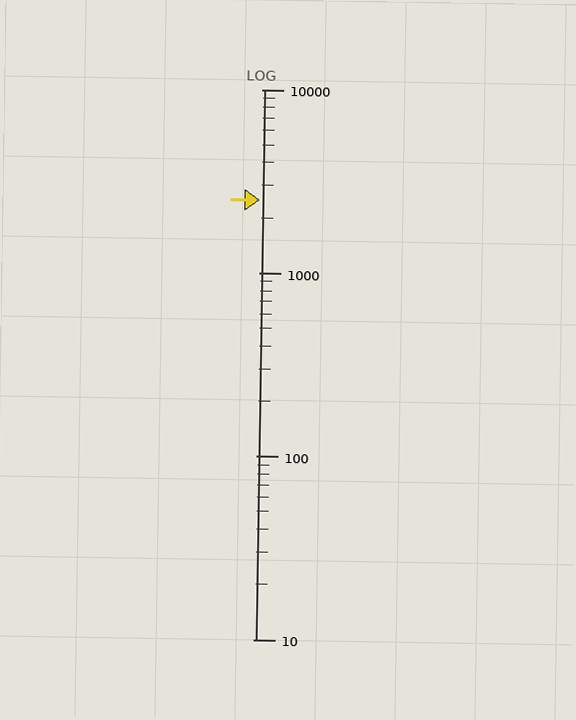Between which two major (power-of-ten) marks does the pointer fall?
The pointer is between 1000 and 10000.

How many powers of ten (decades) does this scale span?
The scale spans 3 decades, from 10 to 10000.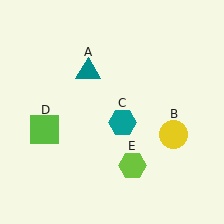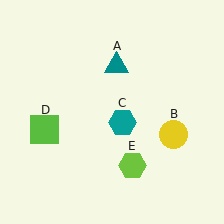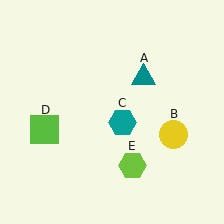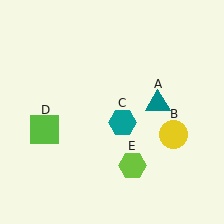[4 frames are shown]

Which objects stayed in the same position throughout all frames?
Yellow circle (object B) and teal hexagon (object C) and lime square (object D) and lime hexagon (object E) remained stationary.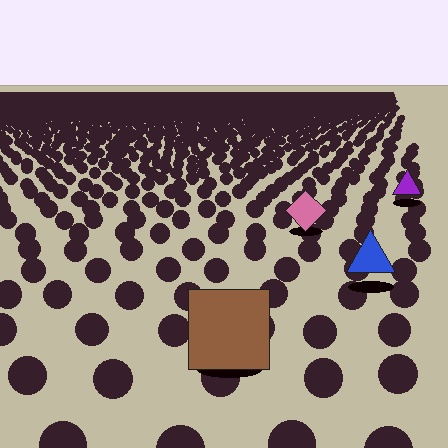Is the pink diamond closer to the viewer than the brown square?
No. The brown square is closer — you can tell from the texture gradient: the ground texture is coarser near it.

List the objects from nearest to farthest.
From nearest to farthest: the brown square, the blue triangle, the pink diamond, the purple triangle.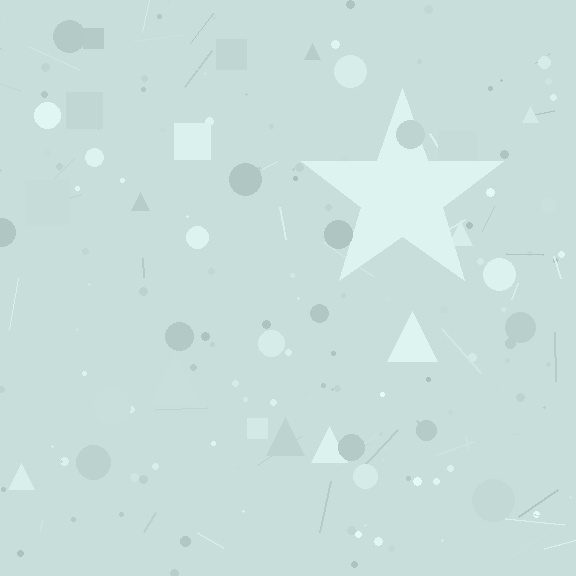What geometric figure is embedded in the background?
A star is embedded in the background.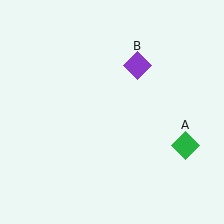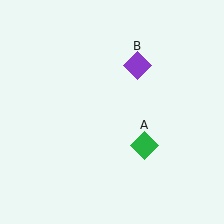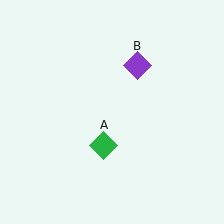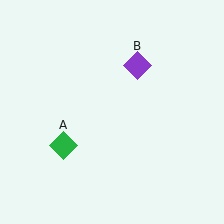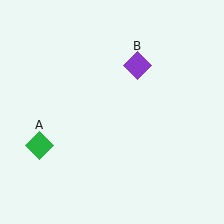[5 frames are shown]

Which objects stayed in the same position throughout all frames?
Purple diamond (object B) remained stationary.